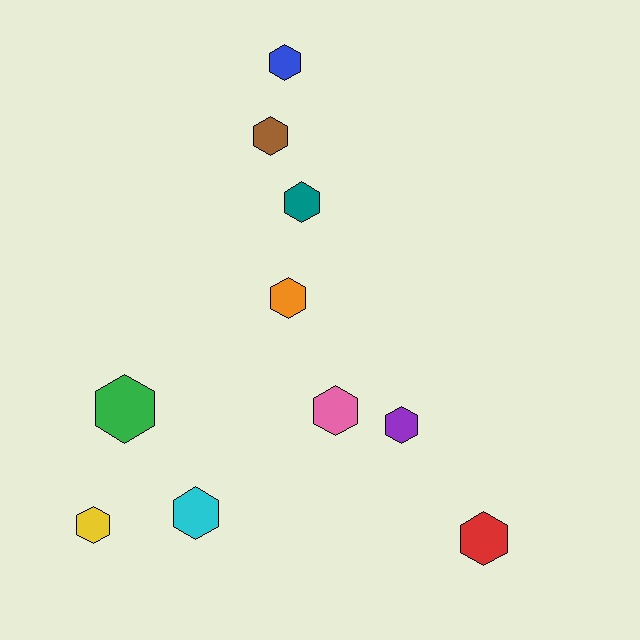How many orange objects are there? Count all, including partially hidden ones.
There is 1 orange object.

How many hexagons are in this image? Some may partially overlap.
There are 10 hexagons.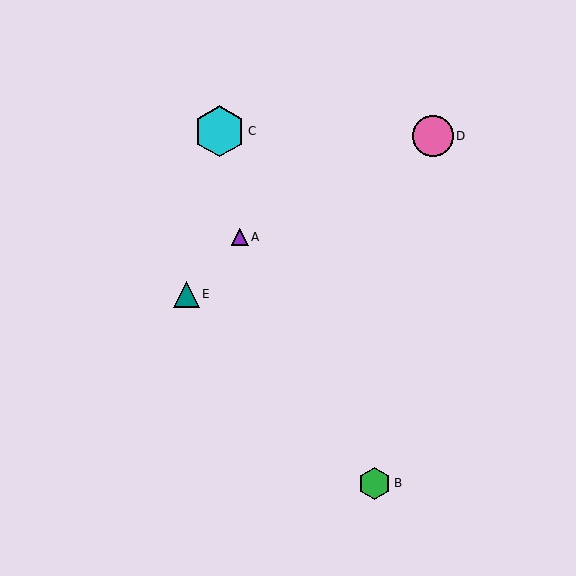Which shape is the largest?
The cyan hexagon (labeled C) is the largest.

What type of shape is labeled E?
Shape E is a teal triangle.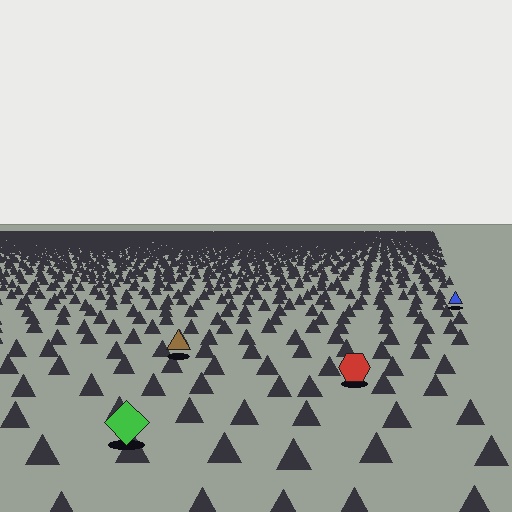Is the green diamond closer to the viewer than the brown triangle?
Yes. The green diamond is closer — you can tell from the texture gradient: the ground texture is coarser near it.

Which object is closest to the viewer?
The green diamond is closest. The texture marks near it are larger and more spread out.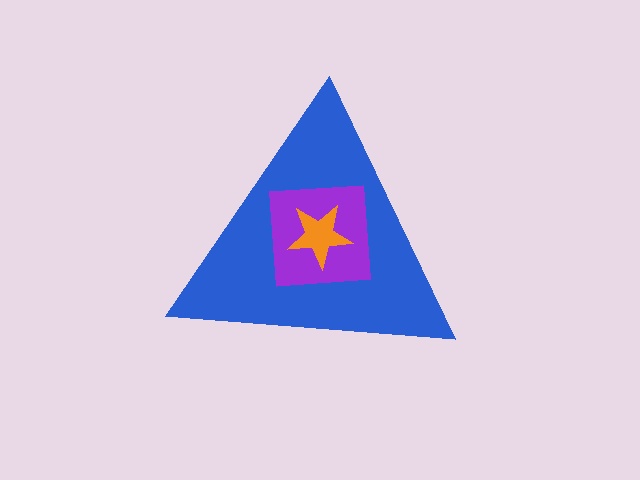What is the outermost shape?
The blue triangle.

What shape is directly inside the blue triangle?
The purple square.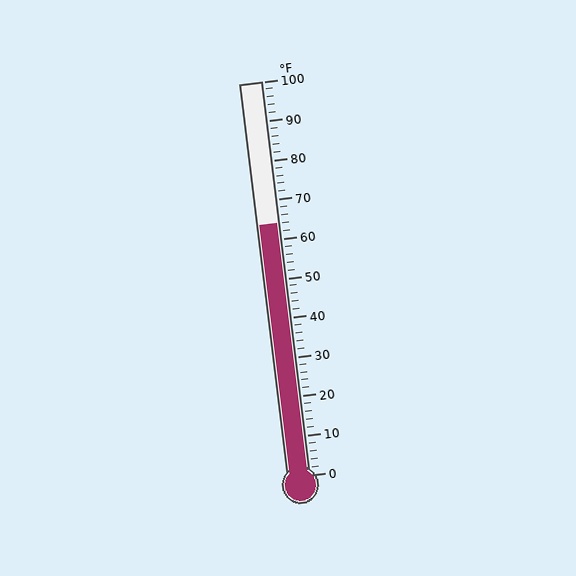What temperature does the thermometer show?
The thermometer shows approximately 64°F.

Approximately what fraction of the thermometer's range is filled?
The thermometer is filled to approximately 65% of its range.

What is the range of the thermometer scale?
The thermometer scale ranges from 0°F to 100°F.